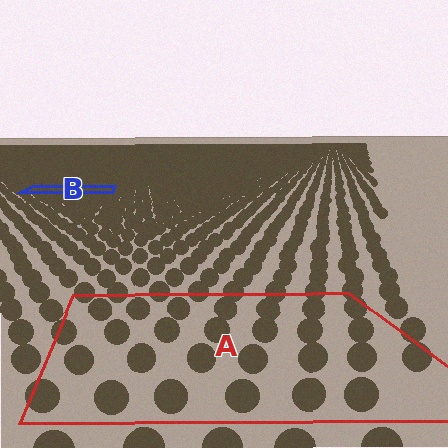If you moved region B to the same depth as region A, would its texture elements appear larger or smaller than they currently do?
They would appear larger. At a closer depth, the same texture elements are projected at a bigger on-screen size.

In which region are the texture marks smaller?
The texture marks are smaller in region B, because it is farther away.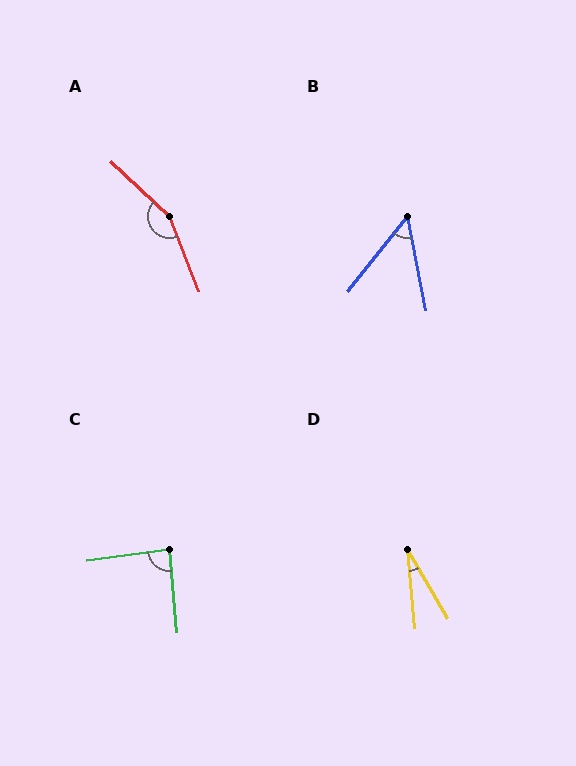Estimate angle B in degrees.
Approximately 50 degrees.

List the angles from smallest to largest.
D (26°), B (50°), C (88°), A (155°).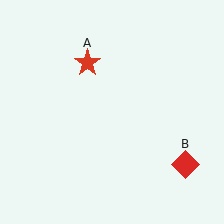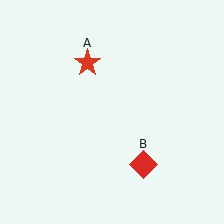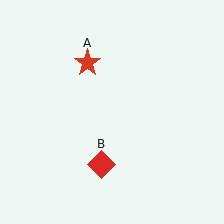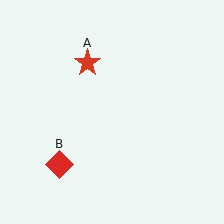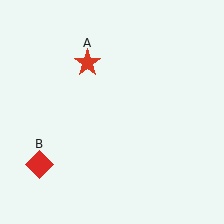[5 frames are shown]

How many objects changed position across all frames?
1 object changed position: red diamond (object B).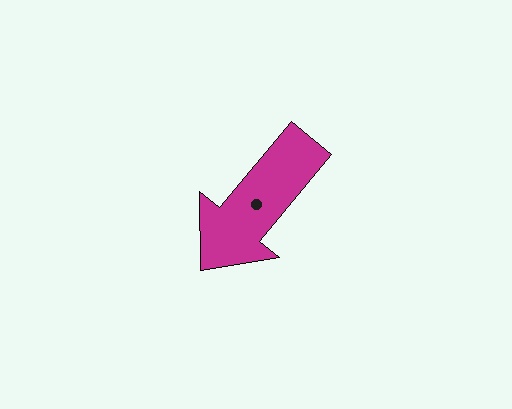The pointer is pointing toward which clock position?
Roughly 7 o'clock.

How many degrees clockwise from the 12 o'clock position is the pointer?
Approximately 220 degrees.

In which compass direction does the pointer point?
Southwest.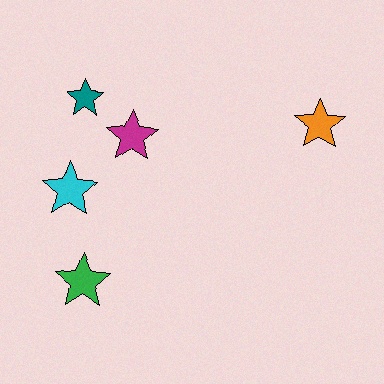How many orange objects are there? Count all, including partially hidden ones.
There is 1 orange object.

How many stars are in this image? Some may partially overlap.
There are 5 stars.